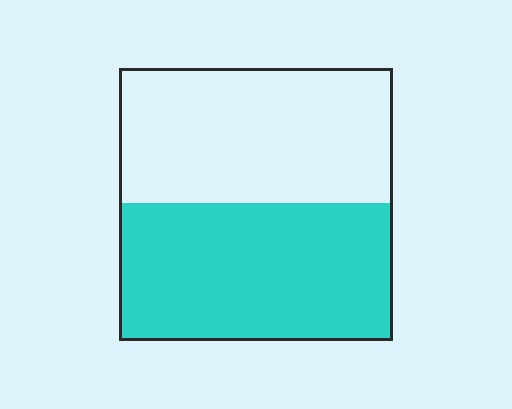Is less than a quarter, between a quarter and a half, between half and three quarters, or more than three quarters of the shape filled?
Between half and three quarters.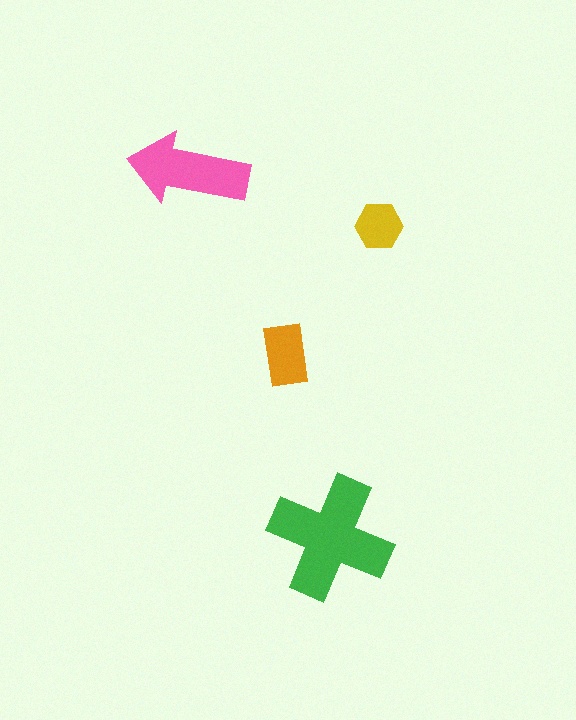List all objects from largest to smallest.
The green cross, the pink arrow, the orange rectangle, the yellow hexagon.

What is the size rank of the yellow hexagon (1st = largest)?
4th.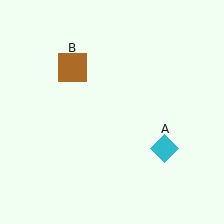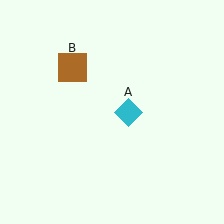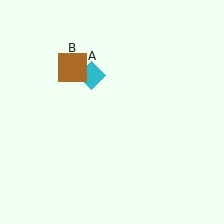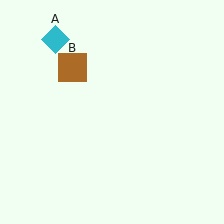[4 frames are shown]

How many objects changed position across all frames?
1 object changed position: cyan diamond (object A).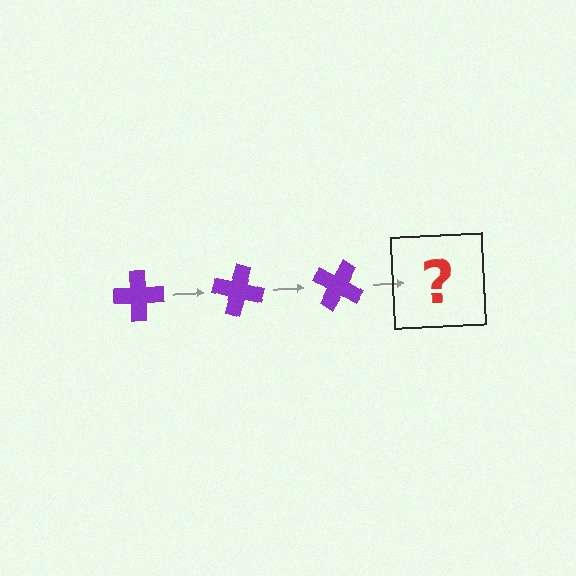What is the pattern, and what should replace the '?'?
The pattern is that the cross rotates 15 degrees each step. The '?' should be a purple cross rotated 45 degrees.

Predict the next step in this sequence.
The next step is a purple cross rotated 45 degrees.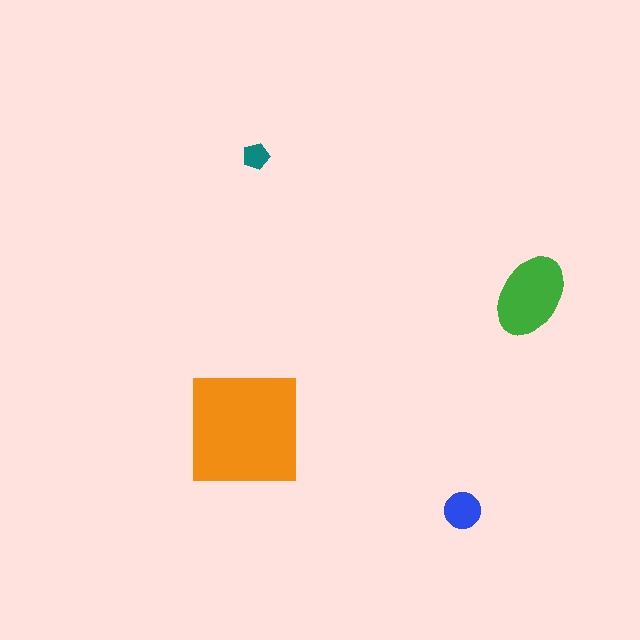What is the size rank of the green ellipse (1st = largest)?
2nd.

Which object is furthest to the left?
The orange square is leftmost.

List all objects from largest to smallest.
The orange square, the green ellipse, the blue circle, the teal pentagon.